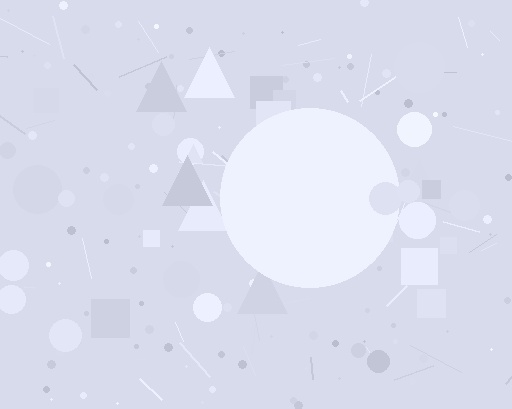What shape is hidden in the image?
A circle is hidden in the image.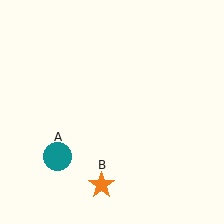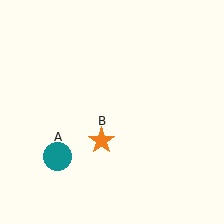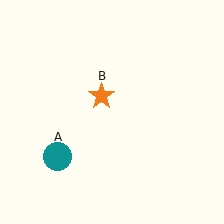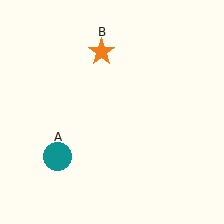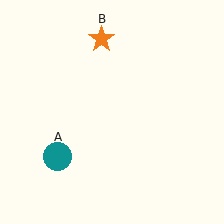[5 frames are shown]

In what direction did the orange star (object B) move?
The orange star (object B) moved up.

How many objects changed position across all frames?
1 object changed position: orange star (object B).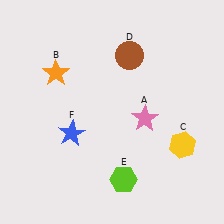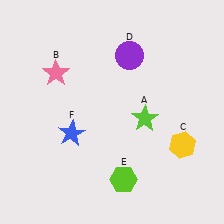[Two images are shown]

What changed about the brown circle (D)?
In Image 1, D is brown. In Image 2, it changed to purple.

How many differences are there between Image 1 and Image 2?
There are 3 differences between the two images.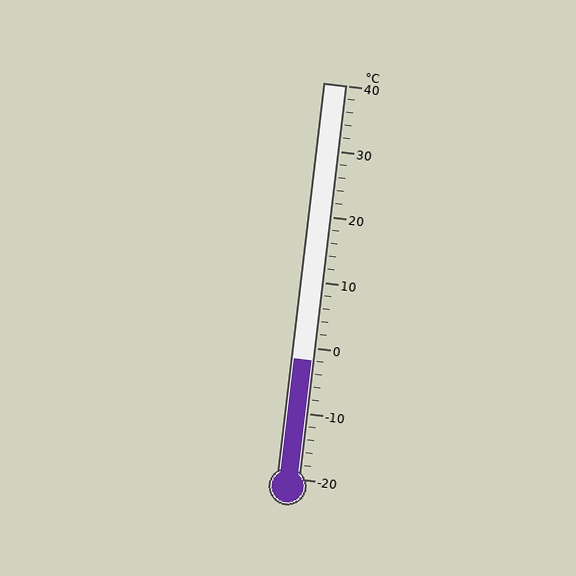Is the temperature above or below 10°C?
The temperature is below 10°C.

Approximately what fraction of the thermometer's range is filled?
The thermometer is filled to approximately 30% of its range.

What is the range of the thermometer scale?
The thermometer scale ranges from -20°C to 40°C.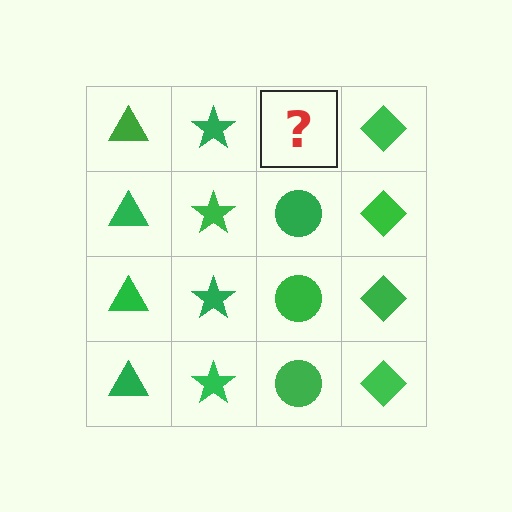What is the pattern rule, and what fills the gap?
The rule is that each column has a consistent shape. The gap should be filled with a green circle.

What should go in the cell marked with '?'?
The missing cell should contain a green circle.